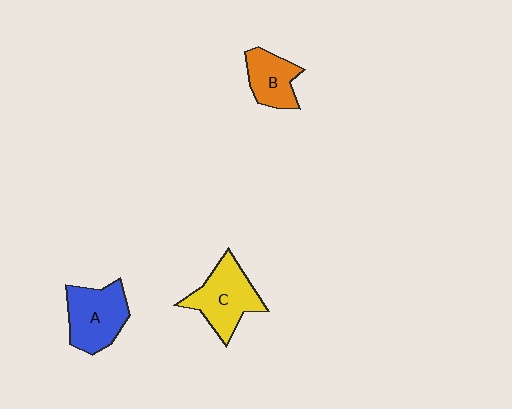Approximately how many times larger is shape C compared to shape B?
Approximately 1.5 times.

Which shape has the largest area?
Shape C (yellow).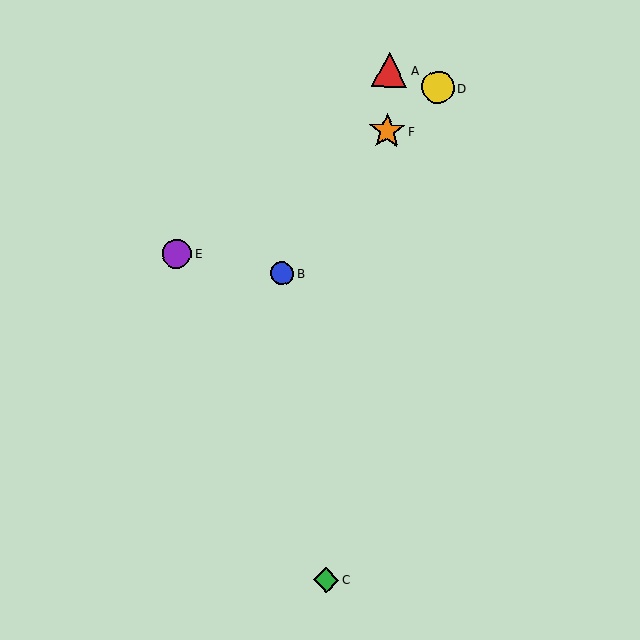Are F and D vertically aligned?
No, F is at x≈387 and D is at x≈438.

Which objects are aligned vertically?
Objects A, F are aligned vertically.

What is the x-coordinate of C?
Object C is at x≈326.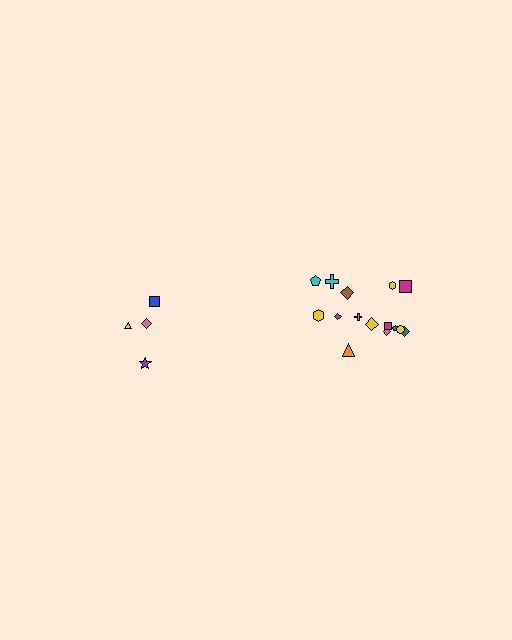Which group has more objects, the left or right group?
The right group.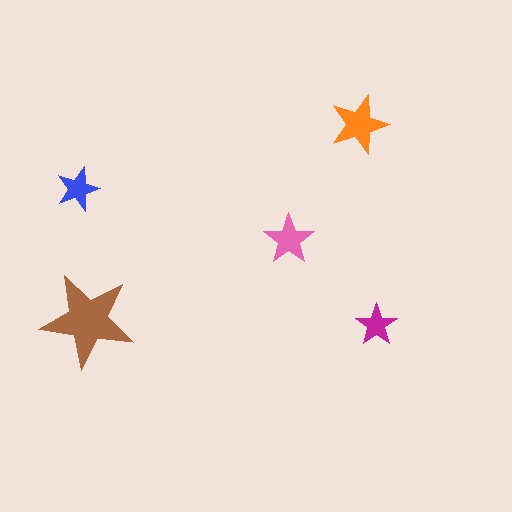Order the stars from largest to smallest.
the brown one, the orange one, the pink one, the blue one, the magenta one.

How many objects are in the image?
There are 5 objects in the image.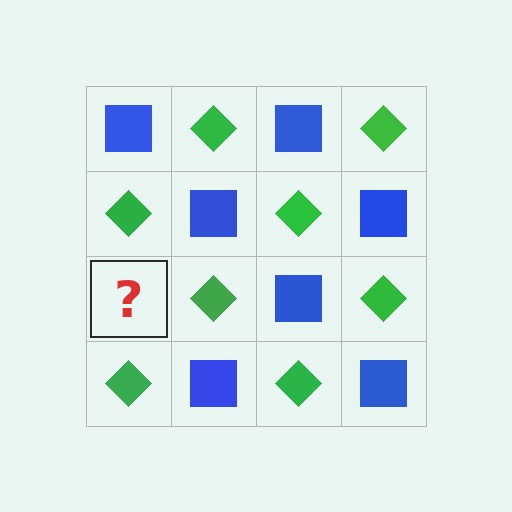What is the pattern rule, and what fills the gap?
The rule is that it alternates blue square and green diamond in a checkerboard pattern. The gap should be filled with a blue square.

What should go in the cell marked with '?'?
The missing cell should contain a blue square.